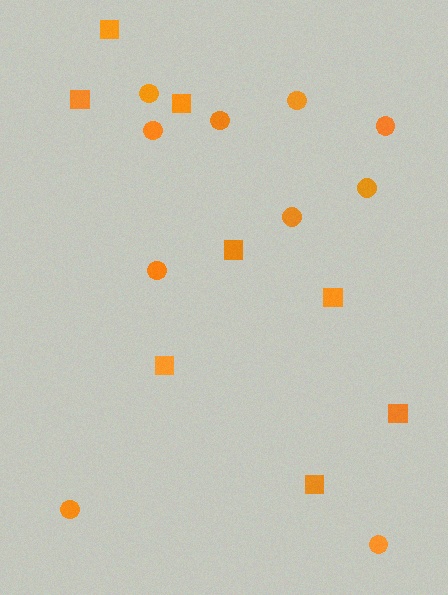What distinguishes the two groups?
There are 2 groups: one group of circles (10) and one group of squares (8).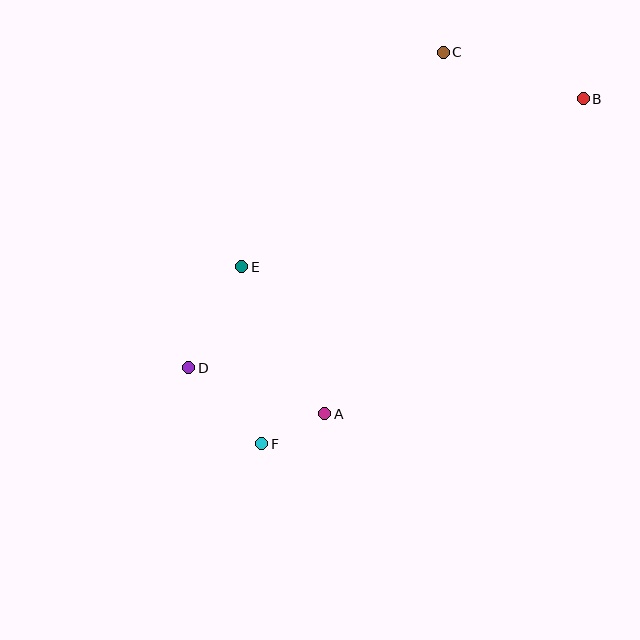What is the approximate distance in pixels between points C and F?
The distance between C and F is approximately 432 pixels.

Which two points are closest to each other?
Points A and F are closest to each other.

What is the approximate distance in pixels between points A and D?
The distance between A and D is approximately 144 pixels.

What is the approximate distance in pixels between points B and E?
The distance between B and E is approximately 380 pixels.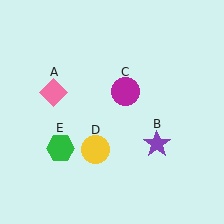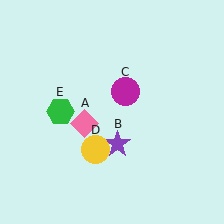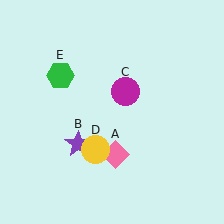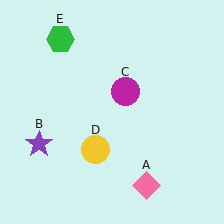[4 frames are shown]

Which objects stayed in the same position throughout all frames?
Magenta circle (object C) and yellow circle (object D) remained stationary.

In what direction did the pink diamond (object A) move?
The pink diamond (object A) moved down and to the right.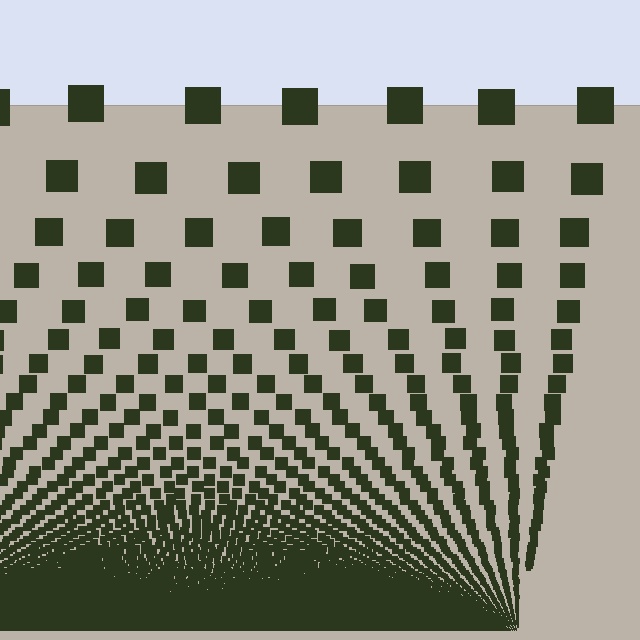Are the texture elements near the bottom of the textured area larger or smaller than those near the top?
Smaller. The gradient is inverted — elements near the bottom are smaller and denser.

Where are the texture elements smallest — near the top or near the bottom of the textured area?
Near the bottom.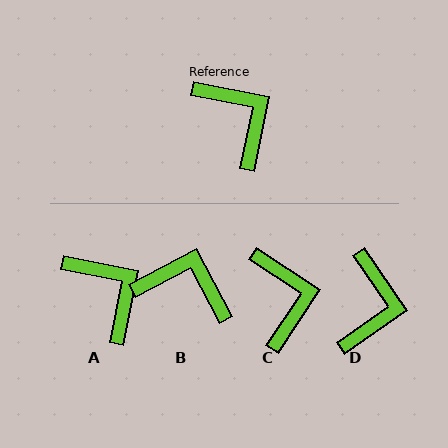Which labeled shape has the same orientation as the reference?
A.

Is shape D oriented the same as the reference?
No, it is off by about 44 degrees.